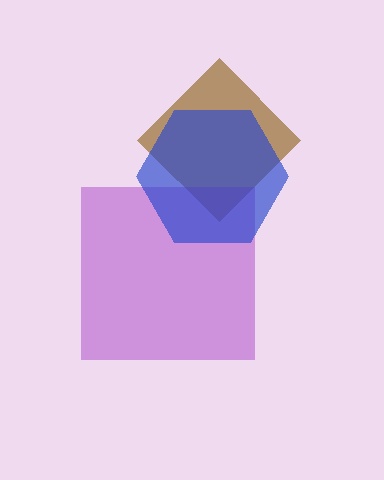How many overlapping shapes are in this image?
There are 3 overlapping shapes in the image.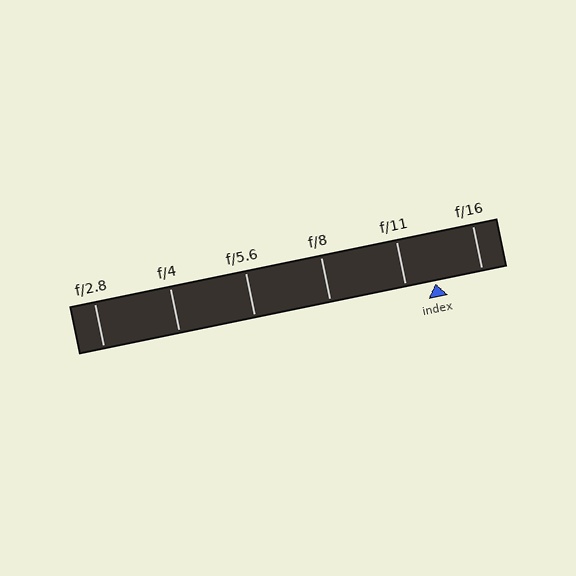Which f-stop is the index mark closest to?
The index mark is closest to f/11.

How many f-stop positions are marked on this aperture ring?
There are 6 f-stop positions marked.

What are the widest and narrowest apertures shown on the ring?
The widest aperture shown is f/2.8 and the narrowest is f/16.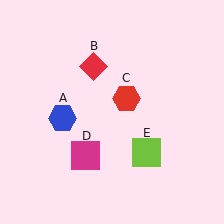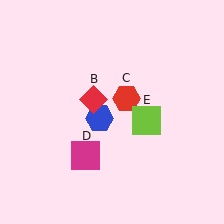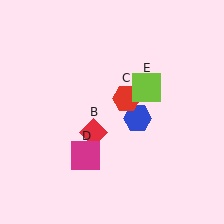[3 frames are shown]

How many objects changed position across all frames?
3 objects changed position: blue hexagon (object A), red diamond (object B), lime square (object E).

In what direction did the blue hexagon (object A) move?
The blue hexagon (object A) moved right.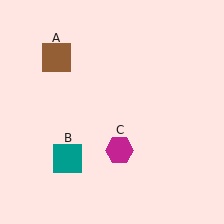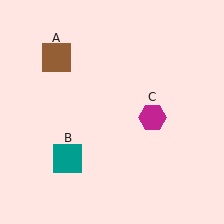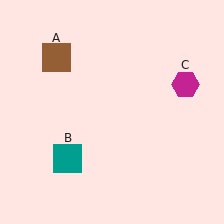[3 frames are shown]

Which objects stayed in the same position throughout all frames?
Brown square (object A) and teal square (object B) remained stationary.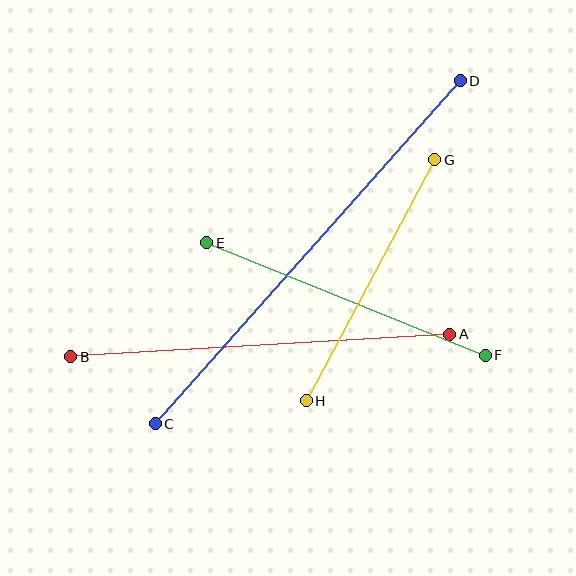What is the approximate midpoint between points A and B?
The midpoint is at approximately (260, 345) pixels.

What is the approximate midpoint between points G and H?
The midpoint is at approximately (371, 280) pixels.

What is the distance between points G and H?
The distance is approximately 273 pixels.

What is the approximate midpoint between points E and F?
The midpoint is at approximately (346, 299) pixels.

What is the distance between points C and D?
The distance is approximately 459 pixels.